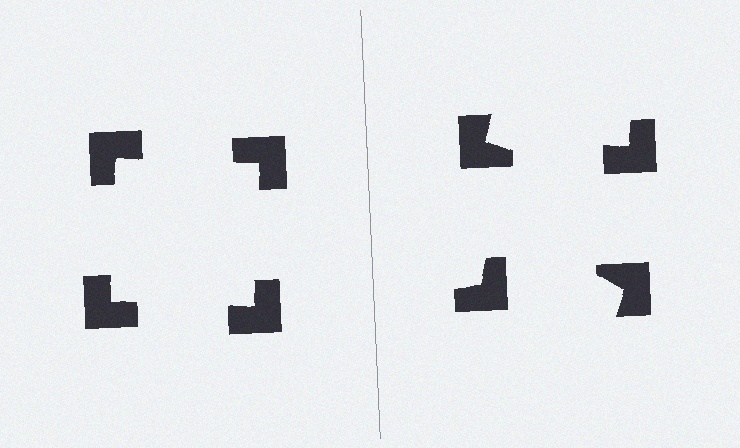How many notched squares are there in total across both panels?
8 — 4 on each side.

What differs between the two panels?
The notched squares are positioned identically on both sides; only the wedge orientations differ. On the left they align to a square; on the right they are misaligned.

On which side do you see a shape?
An illusory square appears on the left side. On the right side the wedge cuts are rotated, so no coherent shape forms.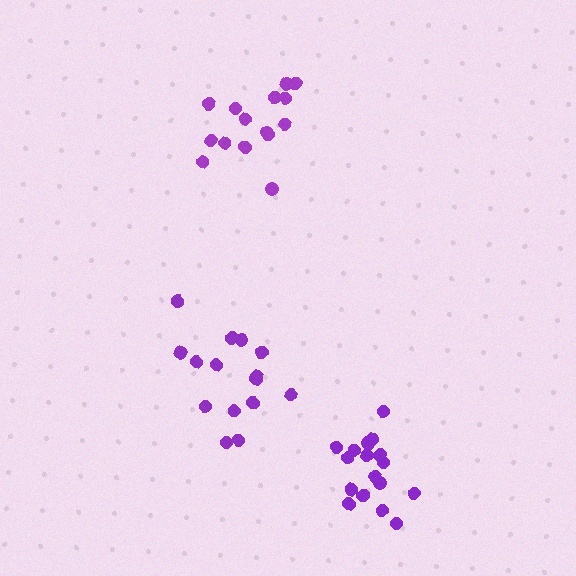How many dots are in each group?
Group 1: 15 dots, Group 2: 15 dots, Group 3: 17 dots (47 total).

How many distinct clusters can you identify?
There are 3 distinct clusters.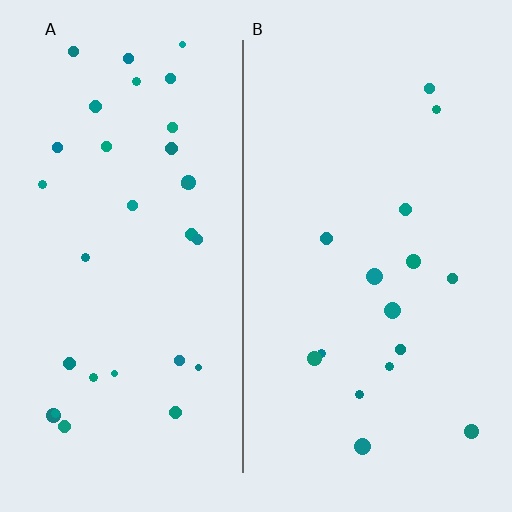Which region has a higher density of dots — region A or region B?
A (the left).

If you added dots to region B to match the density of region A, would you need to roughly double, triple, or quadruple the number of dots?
Approximately double.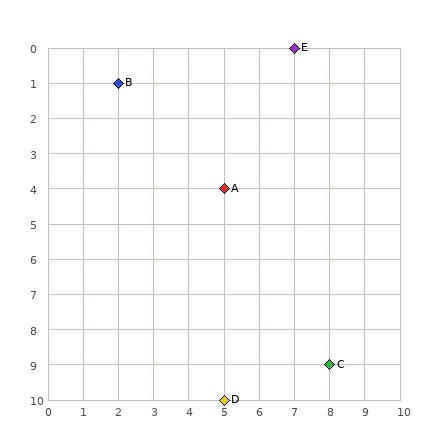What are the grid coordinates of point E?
Point E is at grid coordinates (7, 0).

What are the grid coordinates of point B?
Point B is at grid coordinates (2, 1).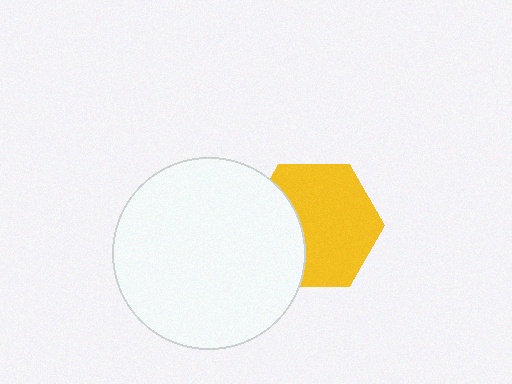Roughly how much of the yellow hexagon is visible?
Most of it is visible (roughly 68%).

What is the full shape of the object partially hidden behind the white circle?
The partially hidden object is a yellow hexagon.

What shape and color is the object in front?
The object in front is a white circle.